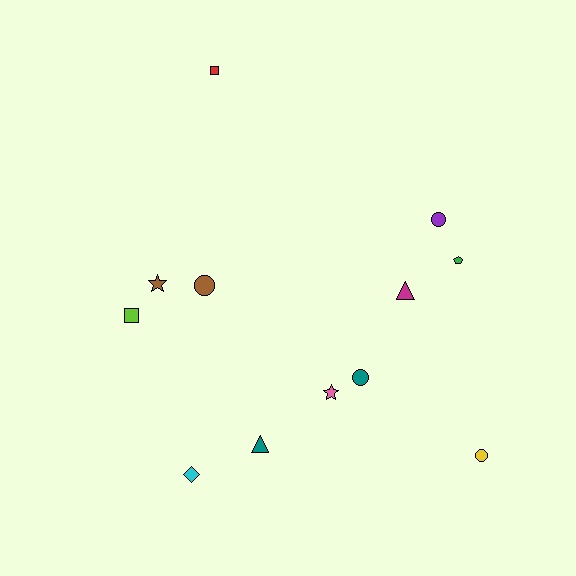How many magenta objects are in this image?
There is 1 magenta object.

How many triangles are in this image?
There are 2 triangles.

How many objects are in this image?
There are 12 objects.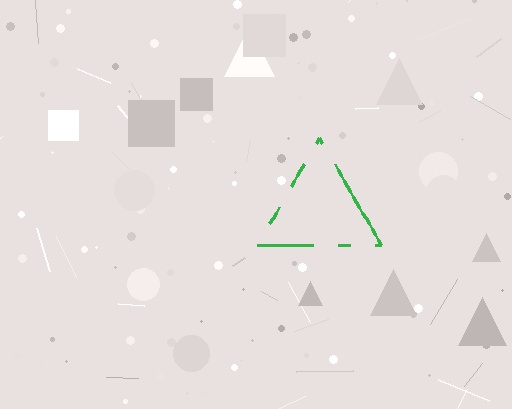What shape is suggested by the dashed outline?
The dashed outline suggests a triangle.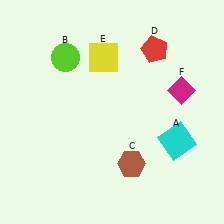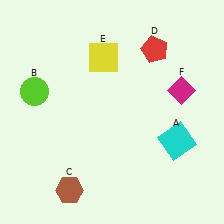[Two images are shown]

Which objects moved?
The objects that moved are: the lime circle (B), the brown hexagon (C).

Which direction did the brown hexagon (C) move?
The brown hexagon (C) moved left.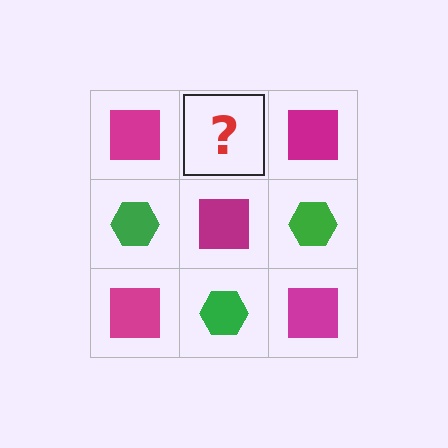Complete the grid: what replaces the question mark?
The question mark should be replaced with a green hexagon.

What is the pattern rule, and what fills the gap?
The rule is that it alternates magenta square and green hexagon in a checkerboard pattern. The gap should be filled with a green hexagon.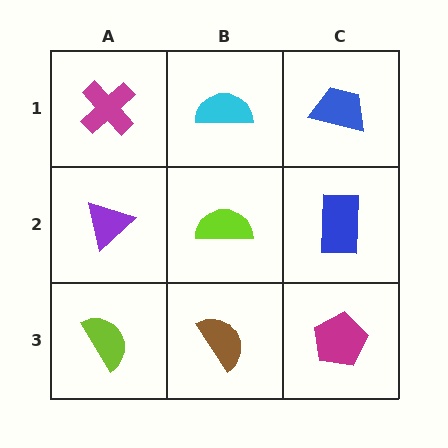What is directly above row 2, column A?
A magenta cross.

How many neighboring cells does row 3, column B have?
3.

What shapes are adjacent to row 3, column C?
A blue rectangle (row 2, column C), a brown semicircle (row 3, column B).